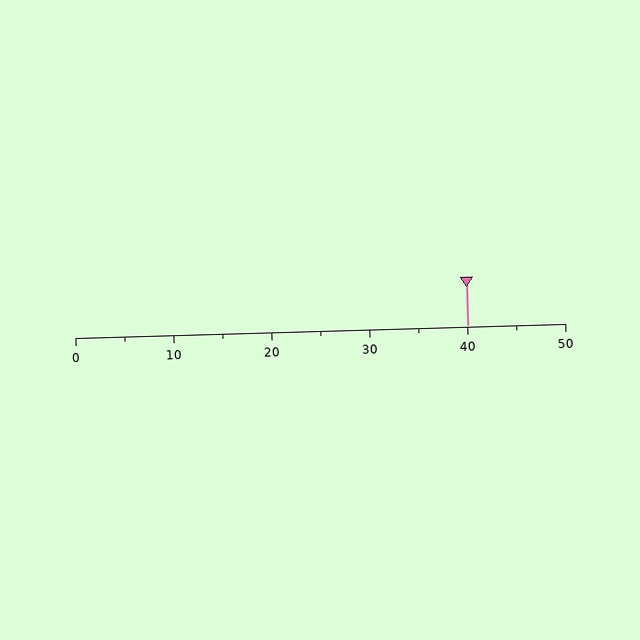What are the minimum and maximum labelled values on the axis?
The axis runs from 0 to 50.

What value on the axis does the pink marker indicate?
The marker indicates approximately 40.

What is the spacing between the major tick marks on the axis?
The major ticks are spaced 10 apart.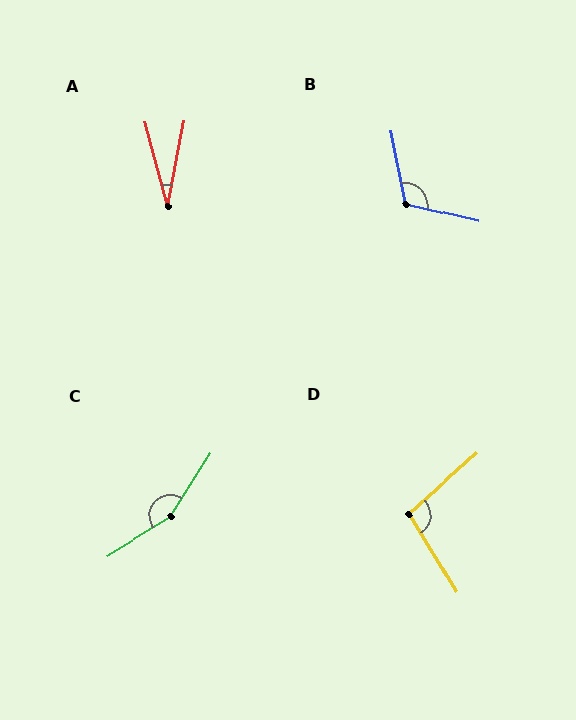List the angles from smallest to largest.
A (26°), D (100°), B (115°), C (153°).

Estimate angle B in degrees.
Approximately 115 degrees.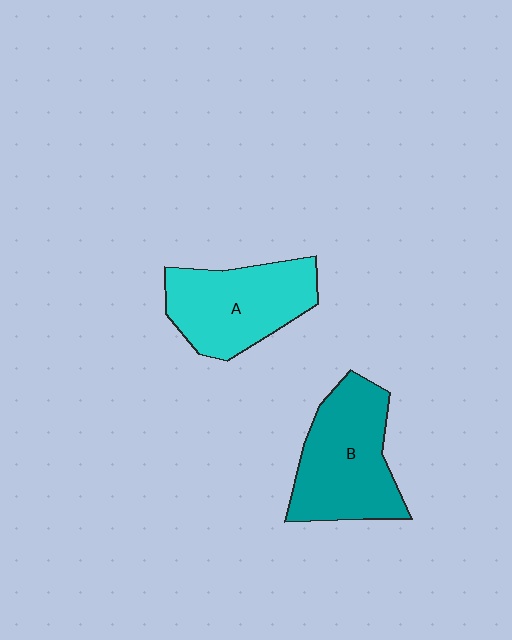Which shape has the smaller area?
Shape A (cyan).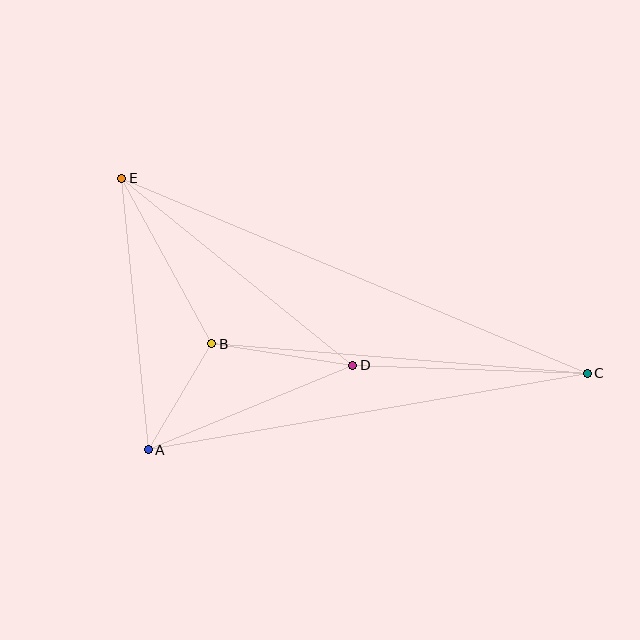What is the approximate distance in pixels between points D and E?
The distance between D and E is approximately 297 pixels.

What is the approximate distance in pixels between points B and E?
The distance between B and E is approximately 189 pixels.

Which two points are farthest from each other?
Points C and E are farthest from each other.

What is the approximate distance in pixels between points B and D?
The distance between B and D is approximately 142 pixels.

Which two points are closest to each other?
Points A and B are closest to each other.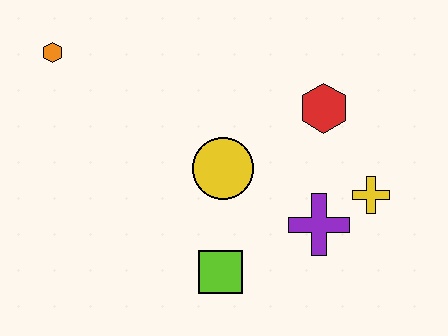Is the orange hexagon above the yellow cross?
Yes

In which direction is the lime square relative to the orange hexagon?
The lime square is below the orange hexagon.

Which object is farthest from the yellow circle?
The orange hexagon is farthest from the yellow circle.